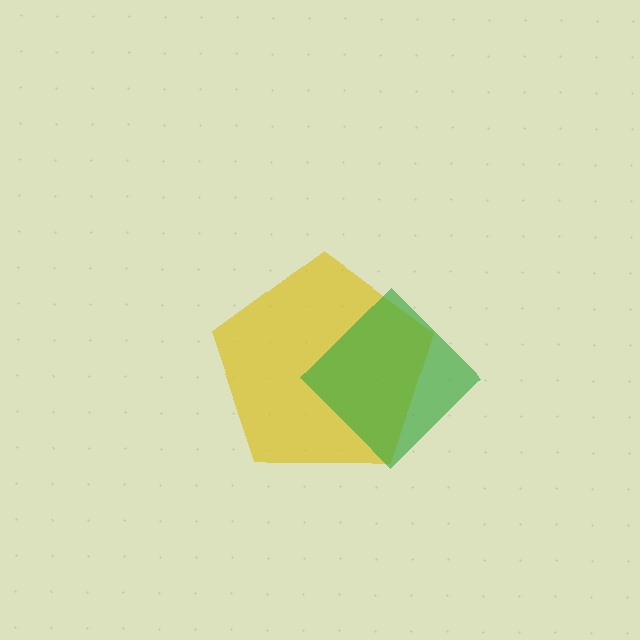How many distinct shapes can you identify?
There are 2 distinct shapes: a yellow pentagon, a green diamond.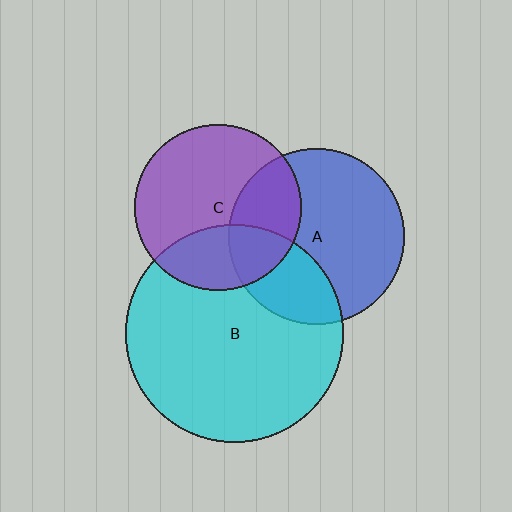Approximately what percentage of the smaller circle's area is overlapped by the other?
Approximately 30%.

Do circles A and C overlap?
Yes.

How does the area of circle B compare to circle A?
Approximately 1.5 times.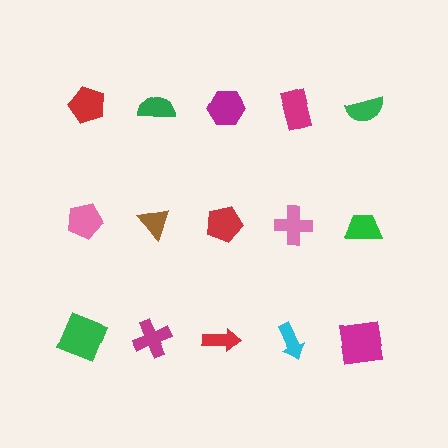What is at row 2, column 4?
A pink cross.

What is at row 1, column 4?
A magenta rectangle.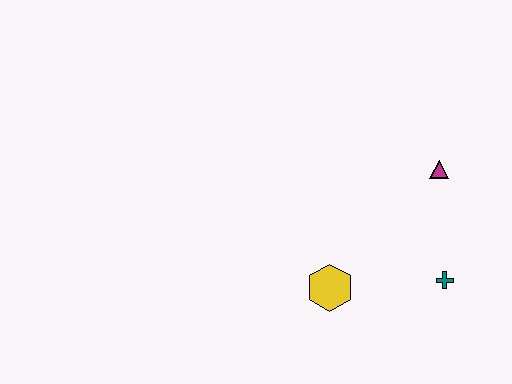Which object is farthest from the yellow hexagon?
The magenta triangle is farthest from the yellow hexagon.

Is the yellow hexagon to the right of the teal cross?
No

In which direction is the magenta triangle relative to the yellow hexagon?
The magenta triangle is above the yellow hexagon.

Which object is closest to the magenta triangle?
The teal cross is closest to the magenta triangle.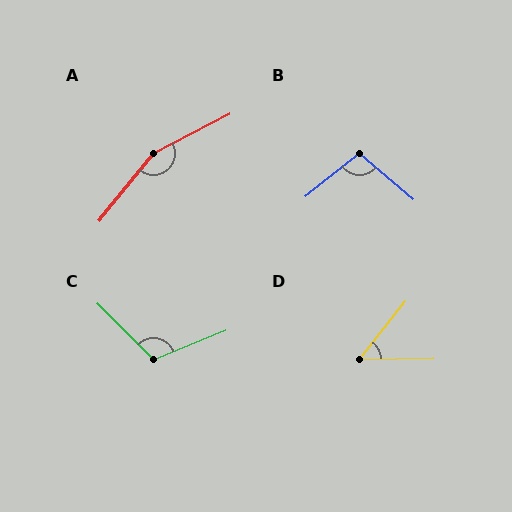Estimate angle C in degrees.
Approximately 114 degrees.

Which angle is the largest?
A, at approximately 157 degrees.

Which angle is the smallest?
D, at approximately 50 degrees.